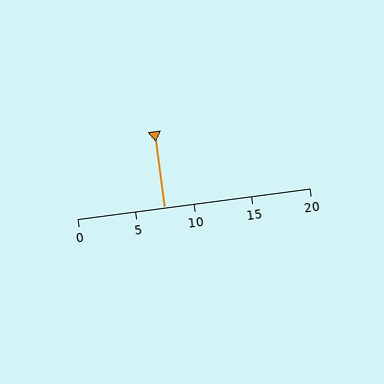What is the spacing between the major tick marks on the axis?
The major ticks are spaced 5 apart.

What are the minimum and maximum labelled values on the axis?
The axis runs from 0 to 20.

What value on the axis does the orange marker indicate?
The marker indicates approximately 7.5.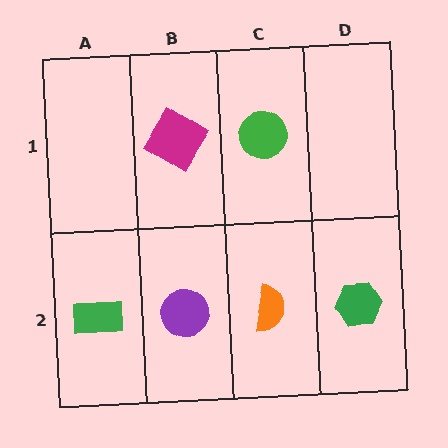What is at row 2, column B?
A purple circle.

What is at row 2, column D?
A green hexagon.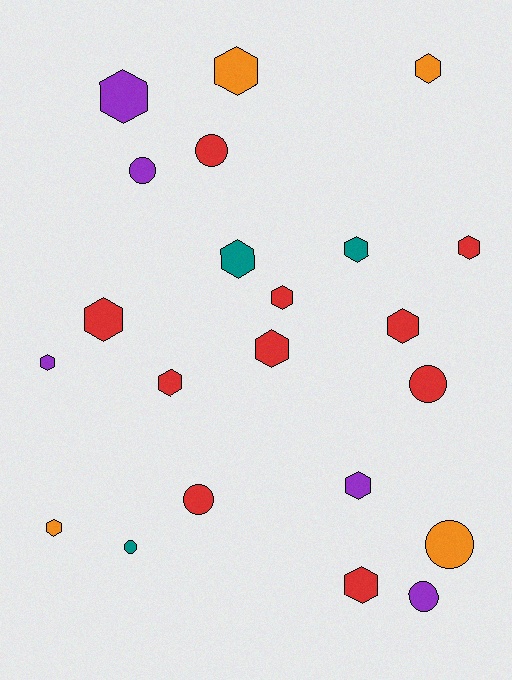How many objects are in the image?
There are 22 objects.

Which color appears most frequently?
Red, with 10 objects.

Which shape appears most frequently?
Hexagon, with 15 objects.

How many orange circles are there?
There is 1 orange circle.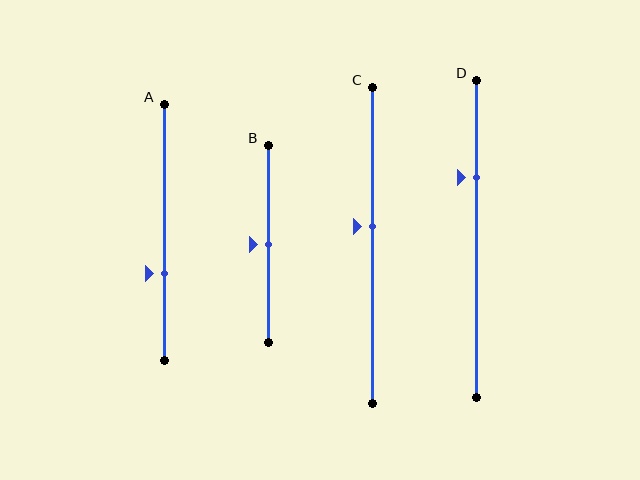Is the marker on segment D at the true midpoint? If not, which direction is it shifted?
No, the marker on segment D is shifted upward by about 19% of the segment length.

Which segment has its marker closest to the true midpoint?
Segment B has its marker closest to the true midpoint.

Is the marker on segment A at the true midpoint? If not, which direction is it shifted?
No, the marker on segment A is shifted downward by about 16% of the segment length.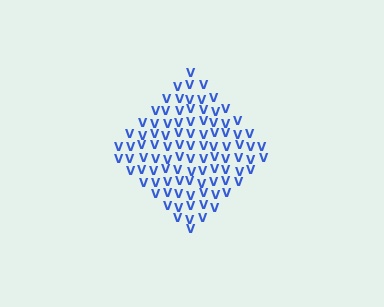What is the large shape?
The large shape is a diamond.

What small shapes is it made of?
It is made of small letter V's.